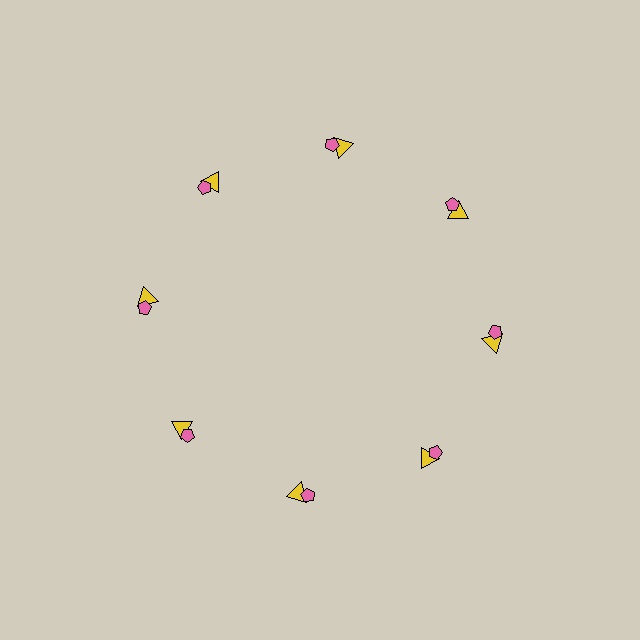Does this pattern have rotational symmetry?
Yes, this pattern has 8-fold rotational symmetry. It looks the same after rotating 45 degrees around the center.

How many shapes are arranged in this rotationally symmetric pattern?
There are 16 shapes, arranged in 8 groups of 2.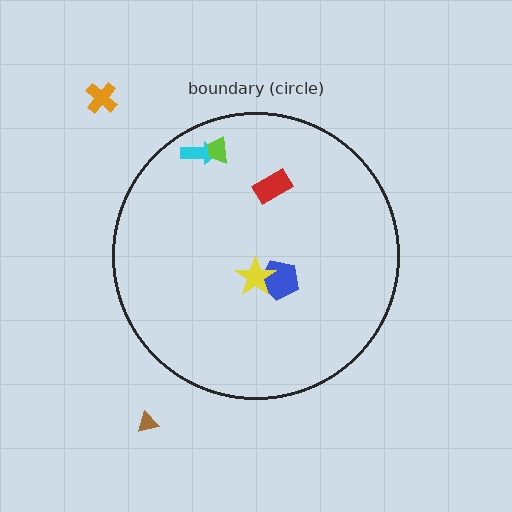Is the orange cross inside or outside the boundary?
Outside.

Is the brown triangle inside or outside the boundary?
Outside.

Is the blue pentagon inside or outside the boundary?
Inside.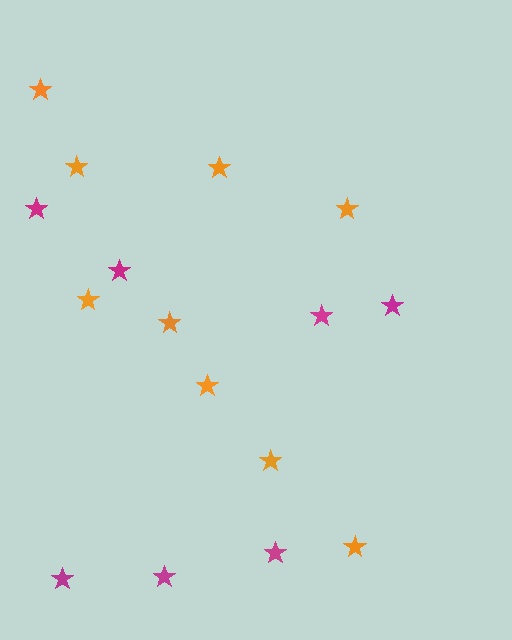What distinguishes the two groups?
There are 2 groups: one group of orange stars (9) and one group of magenta stars (7).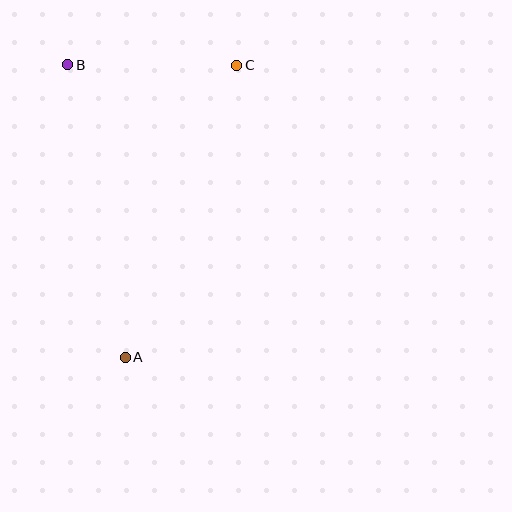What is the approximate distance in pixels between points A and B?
The distance between A and B is approximately 298 pixels.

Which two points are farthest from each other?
Points A and C are farthest from each other.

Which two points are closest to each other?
Points B and C are closest to each other.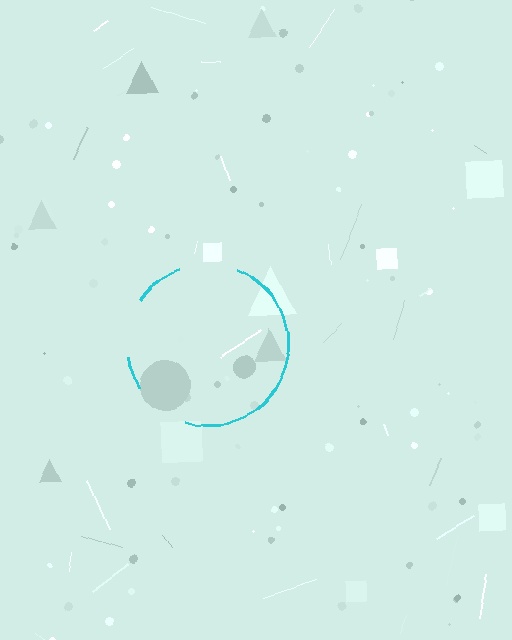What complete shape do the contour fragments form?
The contour fragments form a circle.